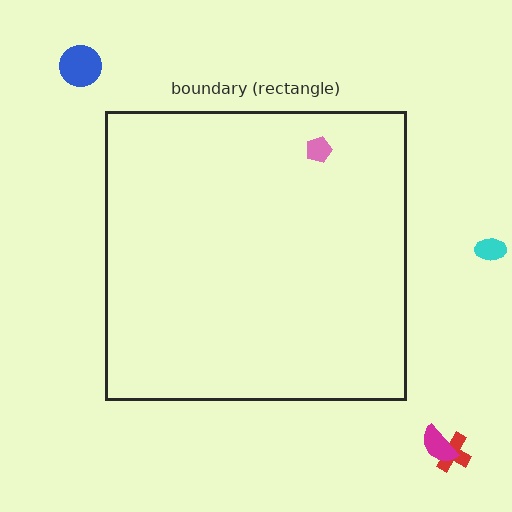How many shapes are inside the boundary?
1 inside, 4 outside.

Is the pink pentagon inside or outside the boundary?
Inside.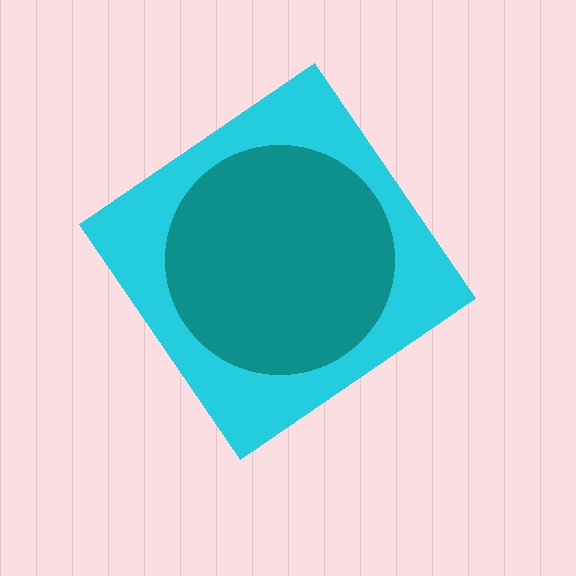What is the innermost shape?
The teal circle.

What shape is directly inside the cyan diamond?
The teal circle.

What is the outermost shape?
The cyan diamond.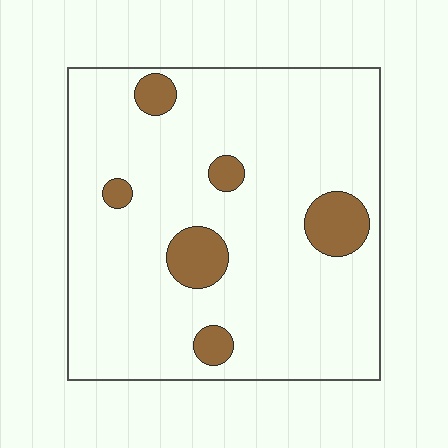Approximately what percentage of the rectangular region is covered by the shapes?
Approximately 10%.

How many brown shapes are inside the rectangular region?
6.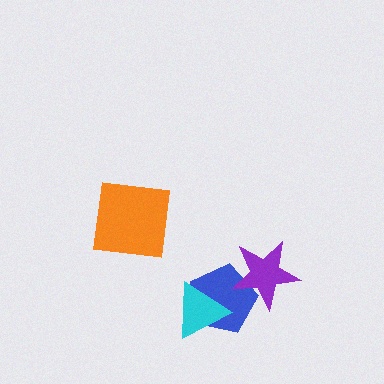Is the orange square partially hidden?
No, no other shape covers it.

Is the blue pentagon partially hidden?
Yes, it is partially covered by another shape.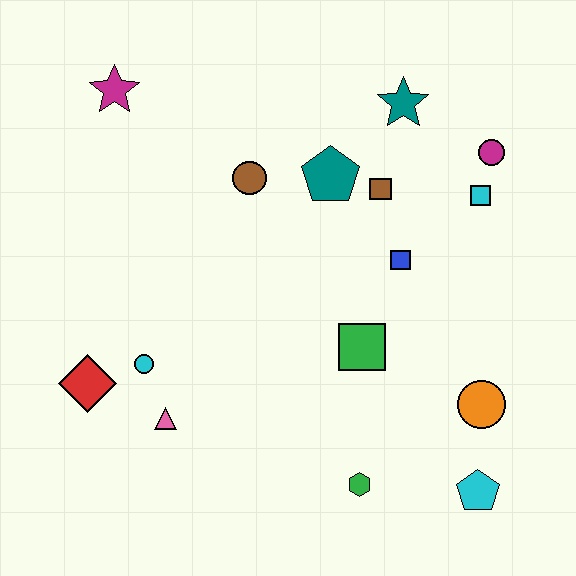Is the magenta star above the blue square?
Yes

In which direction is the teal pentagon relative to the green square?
The teal pentagon is above the green square.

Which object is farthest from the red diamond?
The magenta circle is farthest from the red diamond.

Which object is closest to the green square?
The blue square is closest to the green square.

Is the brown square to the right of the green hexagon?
Yes